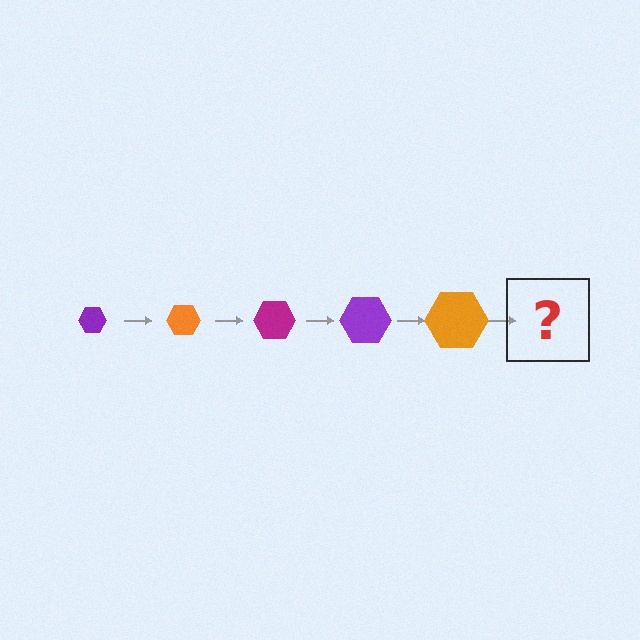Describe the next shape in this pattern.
It should be a magenta hexagon, larger than the previous one.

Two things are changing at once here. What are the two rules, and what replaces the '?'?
The two rules are that the hexagon grows larger each step and the color cycles through purple, orange, and magenta. The '?' should be a magenta hexagon, larger than the previous one.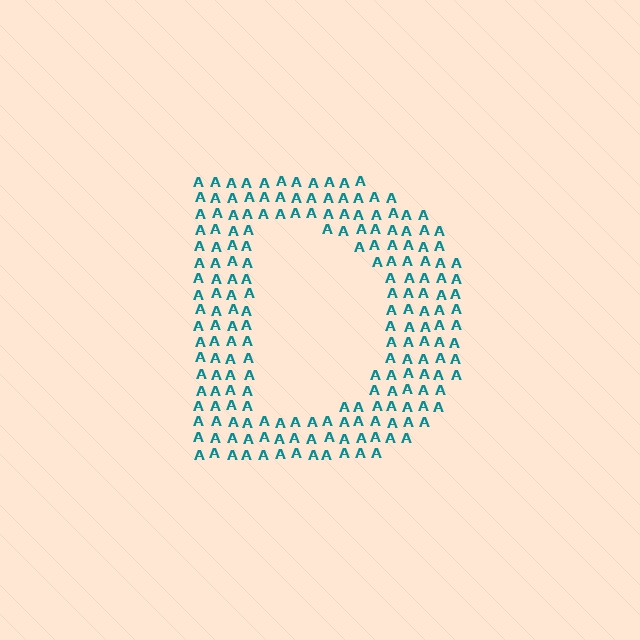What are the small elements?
The small elements are letter A's.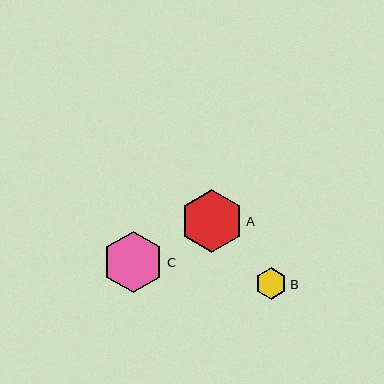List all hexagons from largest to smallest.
From largest to smallest: A, C, B.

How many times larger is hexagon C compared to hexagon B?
Hexagon C is approximately 1.9 times the size of hexagon B.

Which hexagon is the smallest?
Hexagon B is the smallest with a size of approximately 31 pixels.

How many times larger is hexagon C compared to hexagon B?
Hexagon C is approximately 1.9 times the size of hexagon B.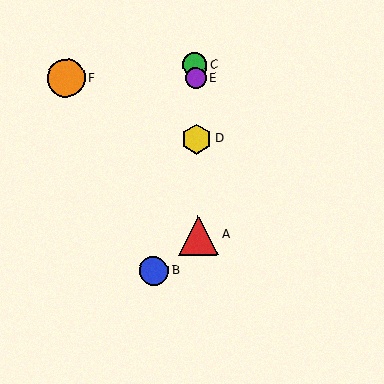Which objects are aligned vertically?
Objects A, C, D, E are aligned vertically.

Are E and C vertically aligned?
Yes, both are at x≈195.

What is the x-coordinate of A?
Object A is at x≈199.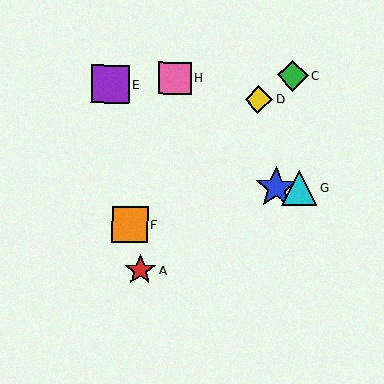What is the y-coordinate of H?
Object H is at y≈78.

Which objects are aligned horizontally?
Objects B, G are aligned horizontally.